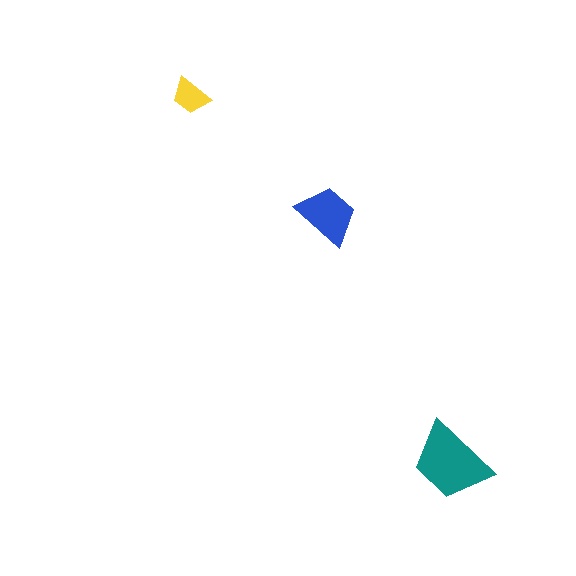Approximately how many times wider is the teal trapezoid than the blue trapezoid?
About 1.5 times wider.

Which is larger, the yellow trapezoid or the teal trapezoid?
The teal one.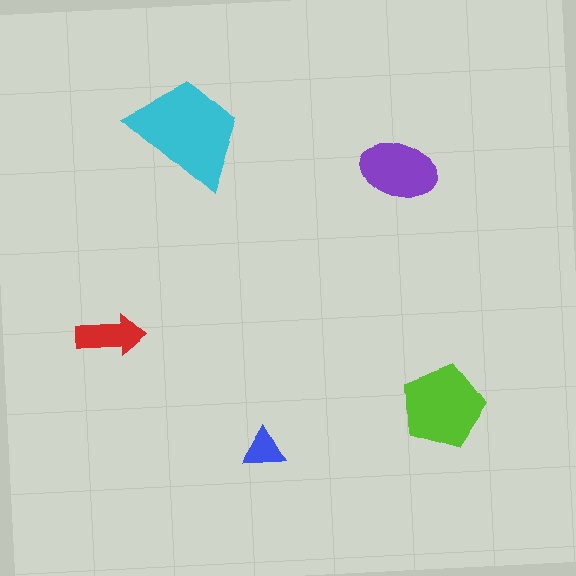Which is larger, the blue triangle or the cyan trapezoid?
The cyan trapezoid.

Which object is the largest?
The cyan trapezoid.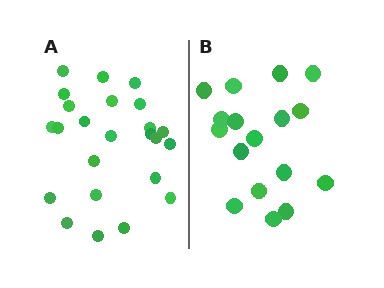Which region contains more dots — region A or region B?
Region A (the left region) has more dots.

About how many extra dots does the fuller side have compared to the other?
Region A has roughly 8 or so more dots than region B.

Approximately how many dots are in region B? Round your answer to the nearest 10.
About 20 dots. (The exact count is 17, which rounds to 20.)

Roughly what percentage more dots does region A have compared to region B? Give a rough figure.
About 40% more.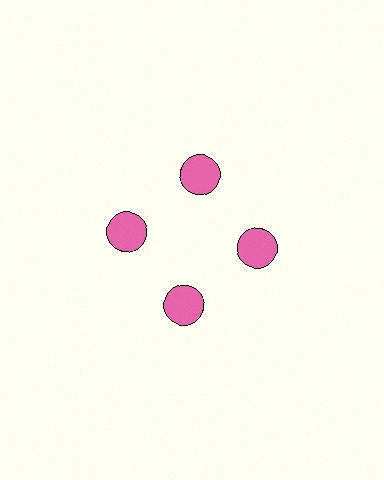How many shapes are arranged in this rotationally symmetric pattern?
There are 4 shapes, arranged in 4 groups of 1.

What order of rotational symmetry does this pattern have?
This pattern has 4-fold rotational symmetry.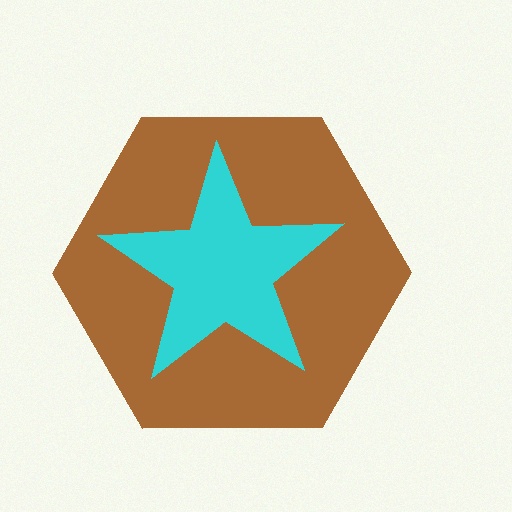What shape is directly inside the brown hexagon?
The cyan star.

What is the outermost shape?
The brown hexagon.